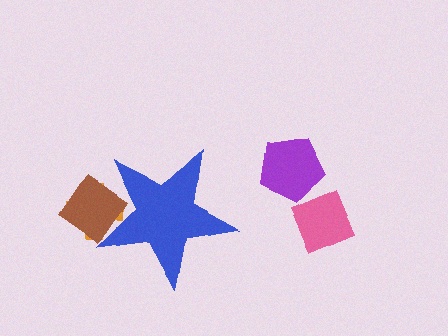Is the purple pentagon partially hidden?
No, the purple pentagon is fully visible.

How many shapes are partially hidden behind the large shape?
2 shapes are partially hidden.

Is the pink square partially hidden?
No, the pink square is fully visible.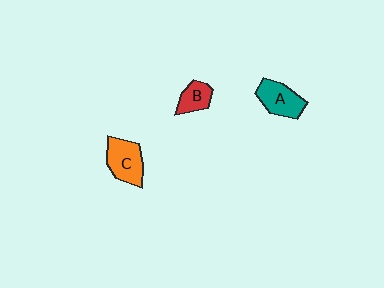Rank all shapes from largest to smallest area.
From largest to smallest: C (orange), A (teal), B (red).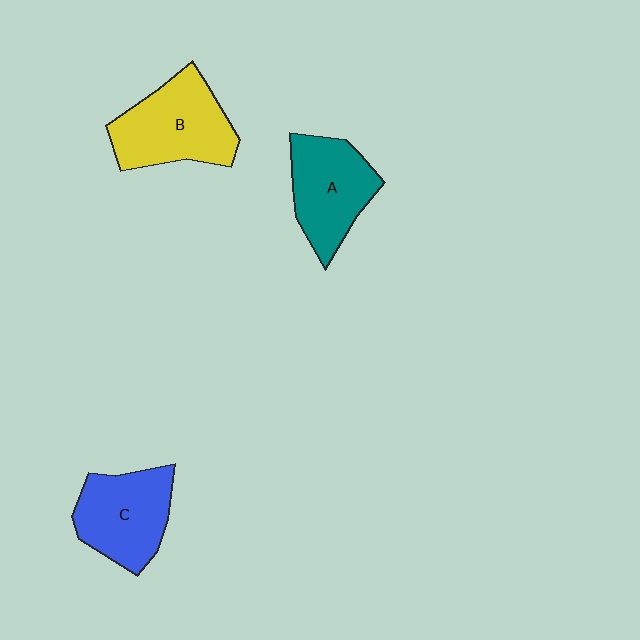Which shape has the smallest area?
Shape A (teal).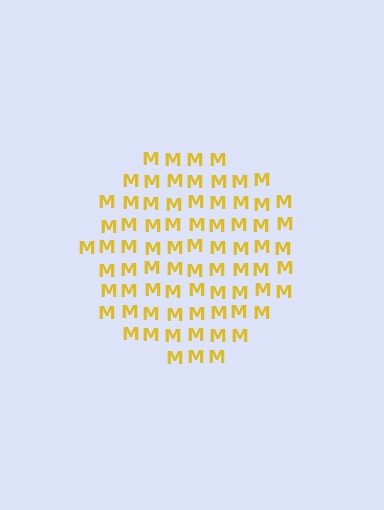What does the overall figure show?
The overall figure shows a circle.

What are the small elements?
The small elements are letter M's.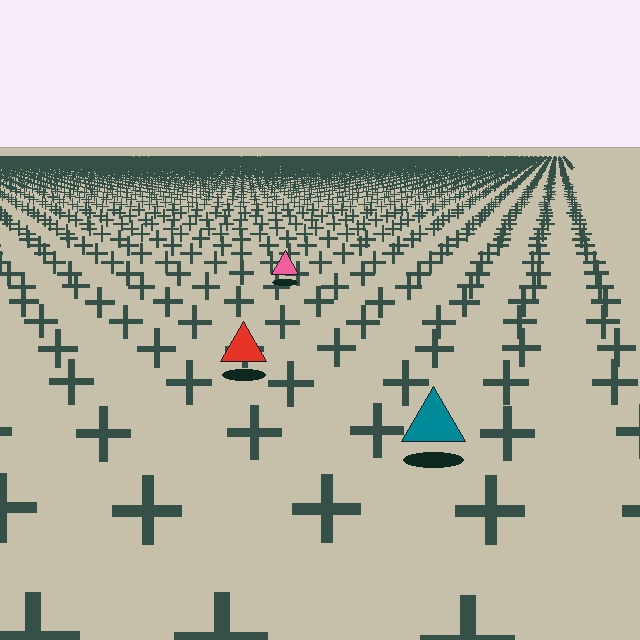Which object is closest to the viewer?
The teal triangle is closest. The texture marks near it are larger and more spread out.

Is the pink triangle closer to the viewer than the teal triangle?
No. The teal triangle is closer — you can tell from the texture gradient: the ground texture is coarser near it.